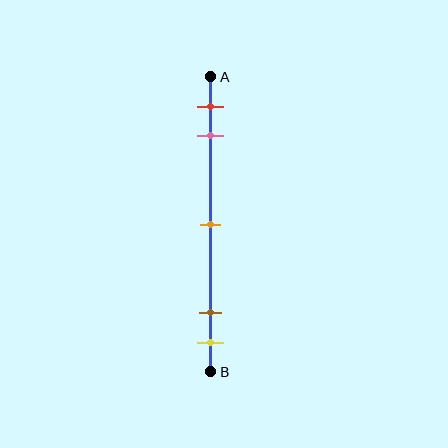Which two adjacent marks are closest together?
The brown and yellow marks are the closest adjacent pair.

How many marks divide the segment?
There are 5 marks dividing the segment.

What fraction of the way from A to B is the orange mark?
The orange mark is approximately 50% (0.5) of the way from A to B.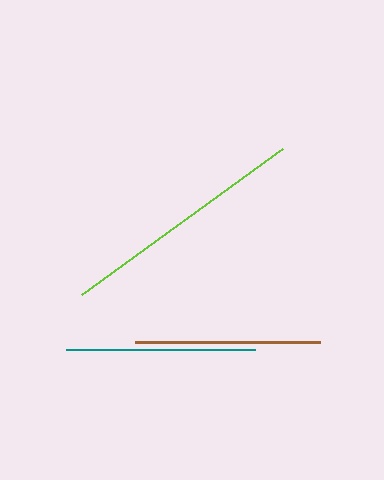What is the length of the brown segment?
The brown segment is approximately 185 pixels long.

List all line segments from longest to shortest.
From longest to shortest: lime, teal, brown.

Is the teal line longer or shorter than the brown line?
The teal line is longer than the brown line.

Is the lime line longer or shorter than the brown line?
The lime line is longer than the brown line.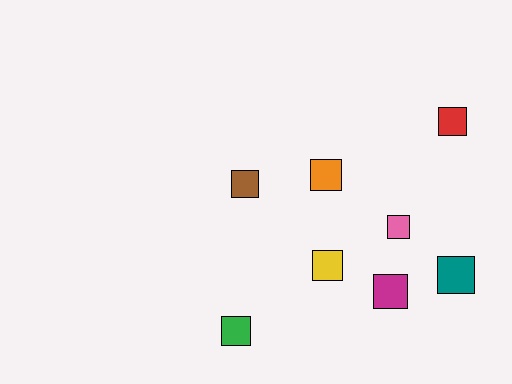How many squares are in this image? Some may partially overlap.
There are 8 squares.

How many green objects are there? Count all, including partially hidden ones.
There is 1 green object.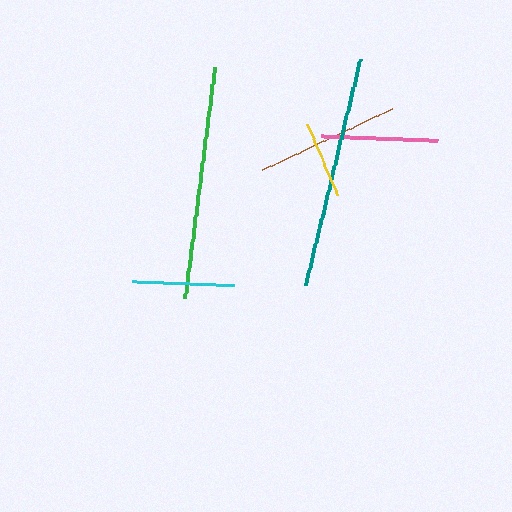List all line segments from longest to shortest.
From longest to shortest: green, teal, brown, pink, cyan, yellow.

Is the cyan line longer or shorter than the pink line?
The pink line is longer than the cyan line.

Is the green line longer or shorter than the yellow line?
The green line is longer than the yellow line.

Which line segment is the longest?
The green line is the longest at approximately 233 pixels.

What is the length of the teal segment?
The teal segment is approximately 233 pixels long.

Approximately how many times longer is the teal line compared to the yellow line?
The teal line is approximately 3.0 times the length of the yellow line.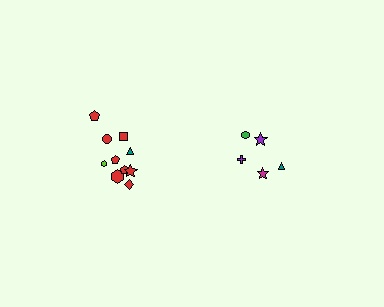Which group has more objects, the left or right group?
The left group.